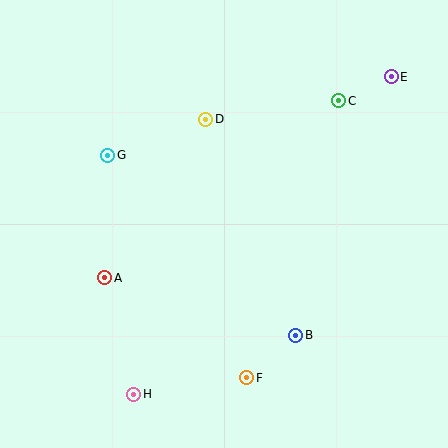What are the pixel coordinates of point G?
Point G is at (108, 155).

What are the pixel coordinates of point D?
Point D is at (206, 119).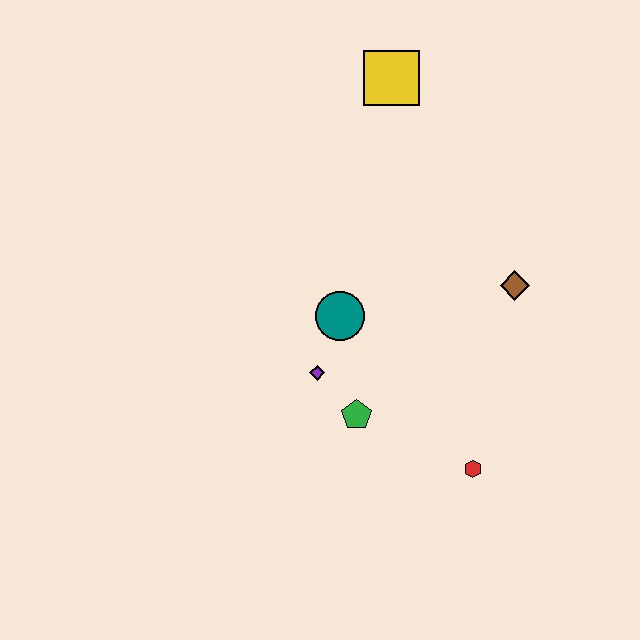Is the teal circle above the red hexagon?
Yes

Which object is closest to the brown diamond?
The teal circle is closest to the brown diamond.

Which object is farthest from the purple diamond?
The yellow square is farthest from the purple diamond.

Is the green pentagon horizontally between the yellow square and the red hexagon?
No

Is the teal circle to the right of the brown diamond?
No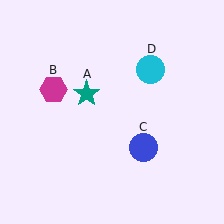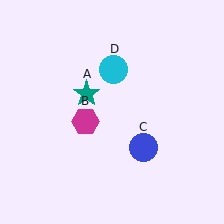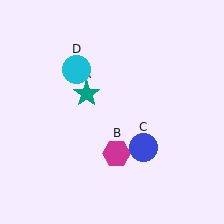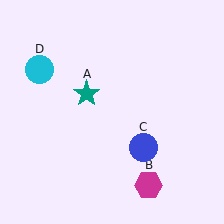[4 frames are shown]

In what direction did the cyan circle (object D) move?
The cyan circle (object D) moved left.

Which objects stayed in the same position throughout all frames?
Teal star (object A) and blue circle (object C) remained stationary.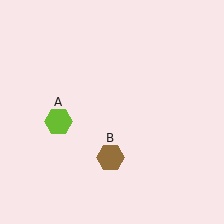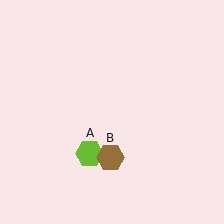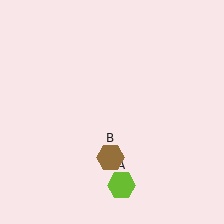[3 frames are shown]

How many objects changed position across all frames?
1 object changed position: lime hexagon (object A).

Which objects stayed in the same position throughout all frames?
Brown hexagon (object B) remained stationary.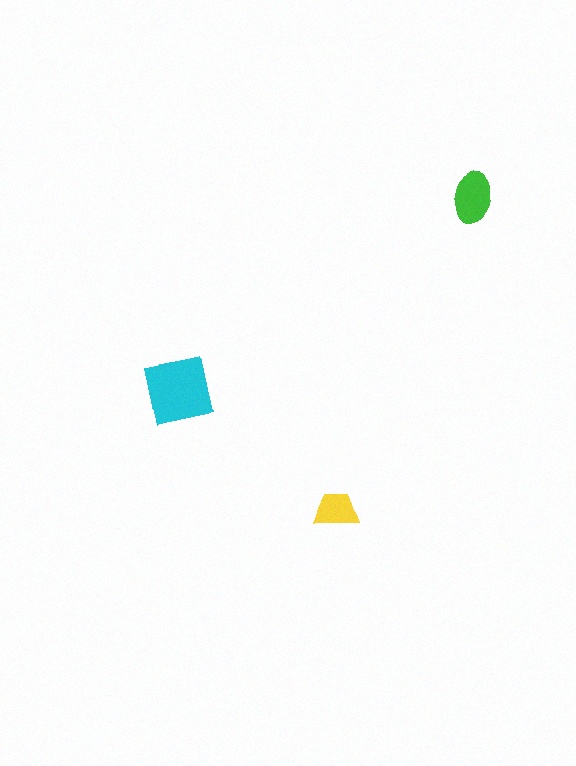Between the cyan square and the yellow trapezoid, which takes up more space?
The cyan square.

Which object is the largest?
The cyan square.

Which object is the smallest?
The yellow trapezoid.